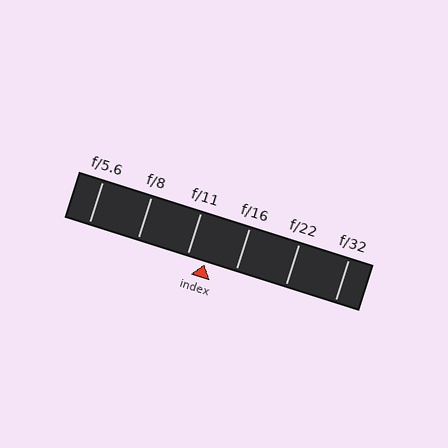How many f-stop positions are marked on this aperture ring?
There are 6 f-stop positions marked.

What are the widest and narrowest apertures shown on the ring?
The widest aperture shown is f/5.6 and the narrowest is f/32.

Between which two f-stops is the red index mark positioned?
The index mark is between f/11 and f/16.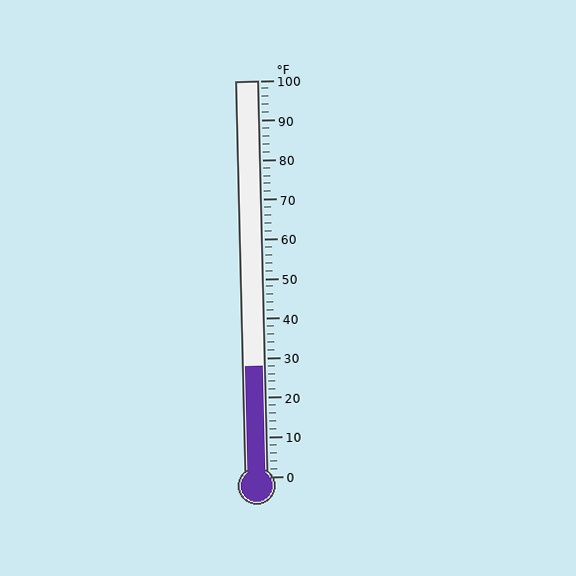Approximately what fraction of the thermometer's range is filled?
The thermometer is filled to approximately 30% of its range.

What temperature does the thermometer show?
The thermometer shows approximately 28°F.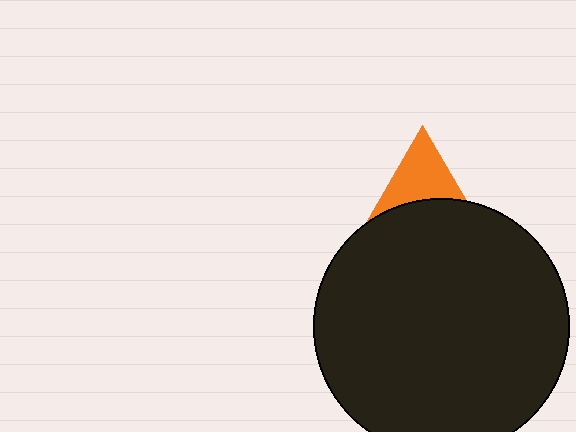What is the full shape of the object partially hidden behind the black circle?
The partially hidden object is an orange triangle.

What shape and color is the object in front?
The object in front is a black circle.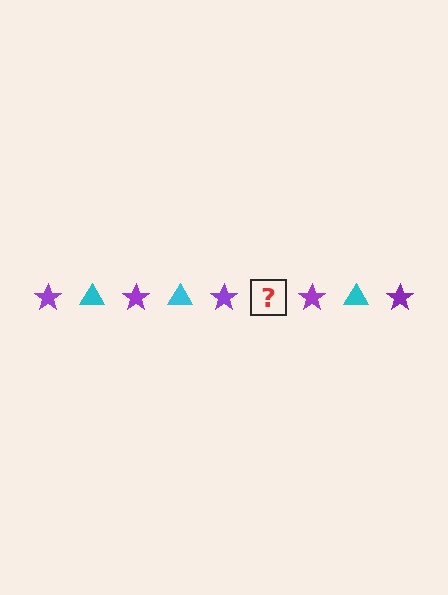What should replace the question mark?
The question mark should be replaced with a cyan triangle.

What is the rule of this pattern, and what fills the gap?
The rule is that the pattern alternates between purple star and cyan triangle. The gap should be filled with a cyan triangle.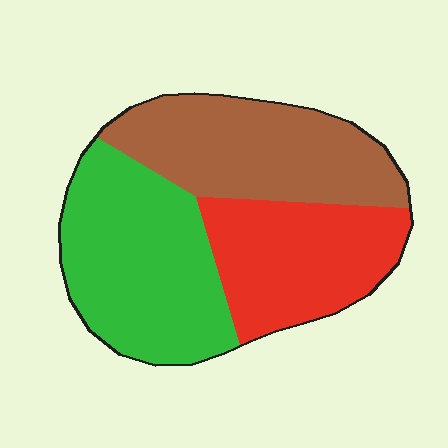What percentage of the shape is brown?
Brown covers roughly 35% of the shape.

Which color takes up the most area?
Green, at roughly 40%.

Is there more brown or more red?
Brown.